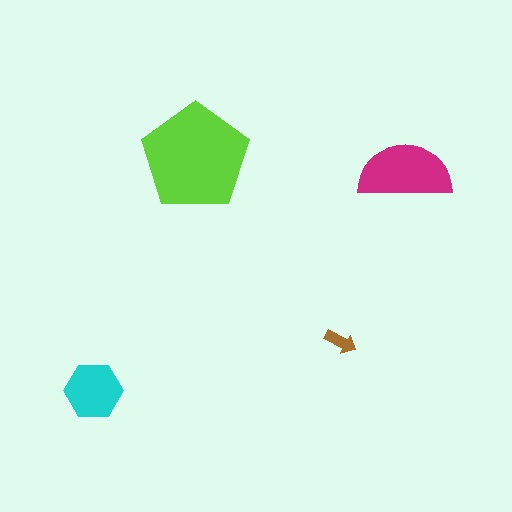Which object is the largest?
The lime pentagon.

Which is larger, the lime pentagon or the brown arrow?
The lime pentagon.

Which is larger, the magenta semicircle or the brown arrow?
The magenta semicircle.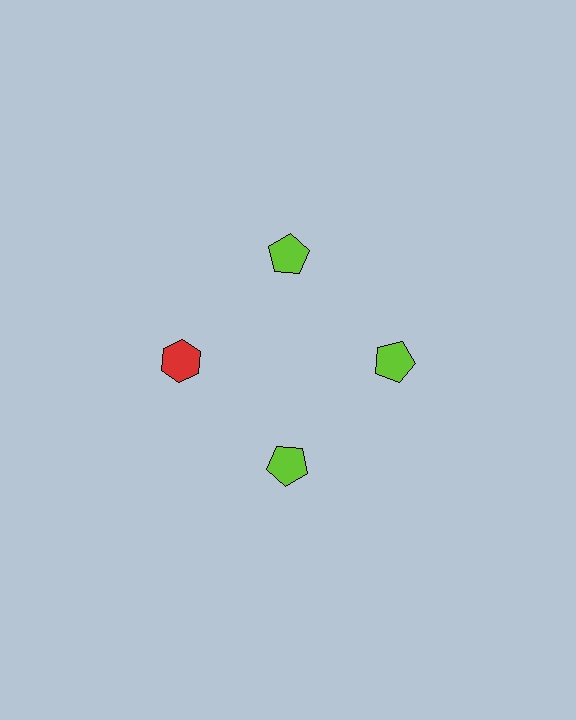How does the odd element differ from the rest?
It differs in both color (red instead of lime) and shape (hexagon instead of pentagon).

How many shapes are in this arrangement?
There are 4 shapes arranged in a ring pattern.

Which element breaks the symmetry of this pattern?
The red hexagon at roughly the 9 o'clock position breaks the symmetry. All other shapes are lime pentagons.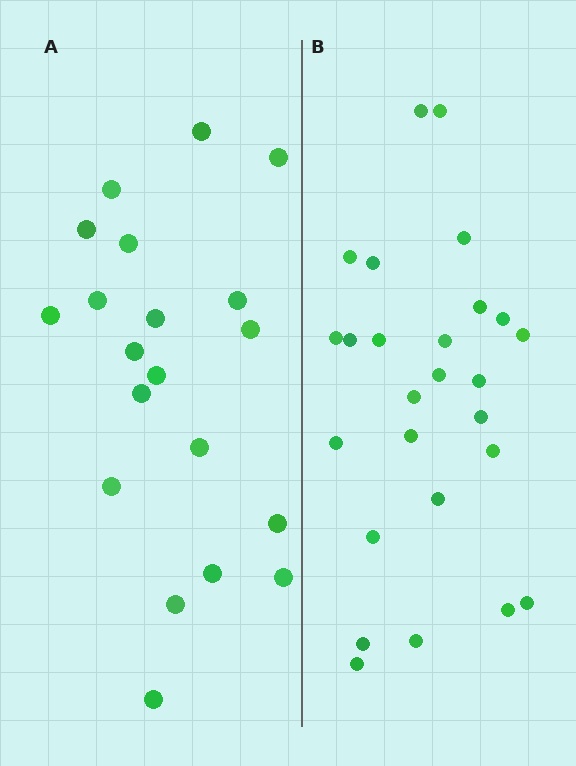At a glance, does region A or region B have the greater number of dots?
Region B (the right region) has more dots.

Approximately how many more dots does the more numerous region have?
Region B has about 6 more dots than region A.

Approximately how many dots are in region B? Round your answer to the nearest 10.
About 30 dots. (The exact count is 26, which rounds to 30.)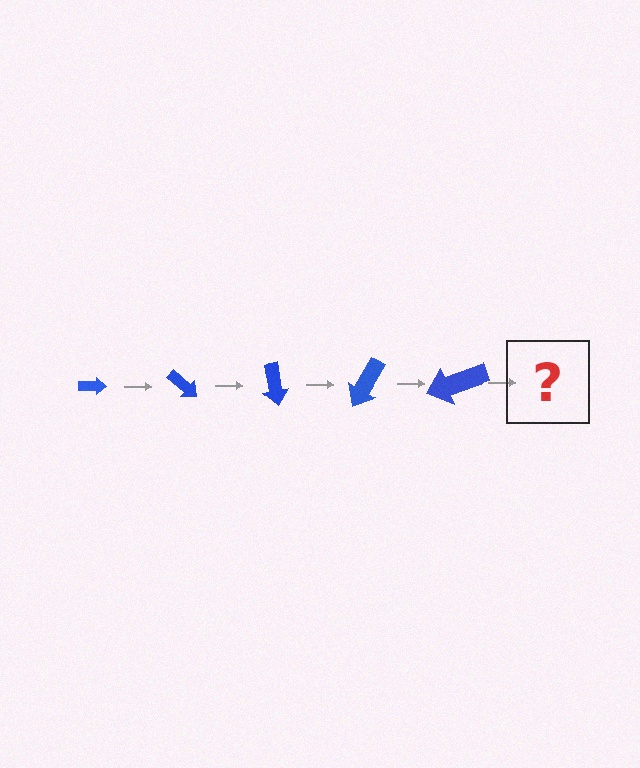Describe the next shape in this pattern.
It should be an arrow, larger than the previous one and rotated 200 degrees from the start.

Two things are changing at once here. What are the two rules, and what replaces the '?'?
The two rules are that the arrow grows larger each step and it rotates 40 degrees each step. The '?' should be an arrow, larger than the previous one and rotated 200 degrees from the start.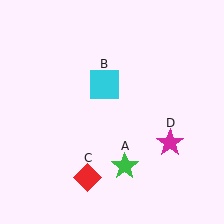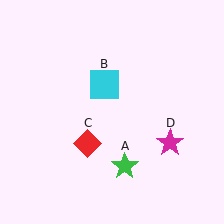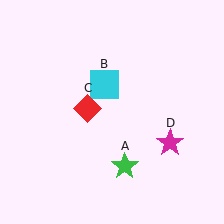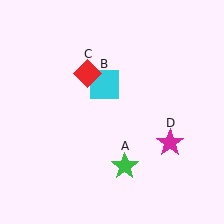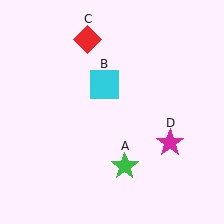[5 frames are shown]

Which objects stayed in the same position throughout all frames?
Green star (object A) and cyan square (object B) and magenta star (object D) remained stationary.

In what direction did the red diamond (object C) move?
The red diamond (object C) moved up.